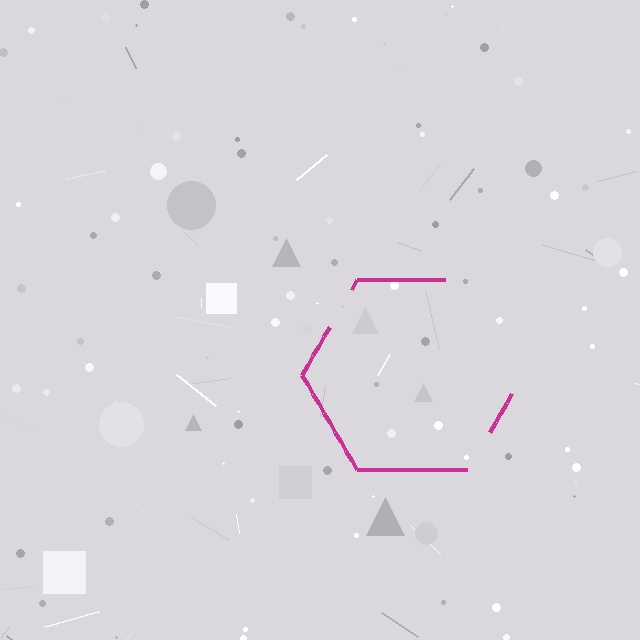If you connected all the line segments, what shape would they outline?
They would outline a hexagon.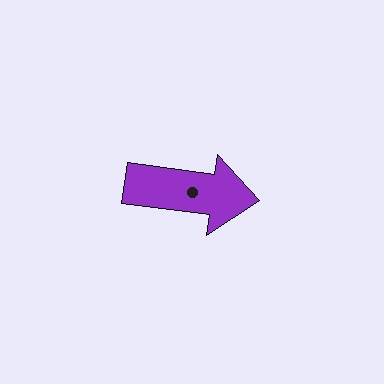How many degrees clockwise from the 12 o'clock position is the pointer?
Approximately 98 degrees.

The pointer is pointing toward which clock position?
Roughly 3 o'clock.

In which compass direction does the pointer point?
East.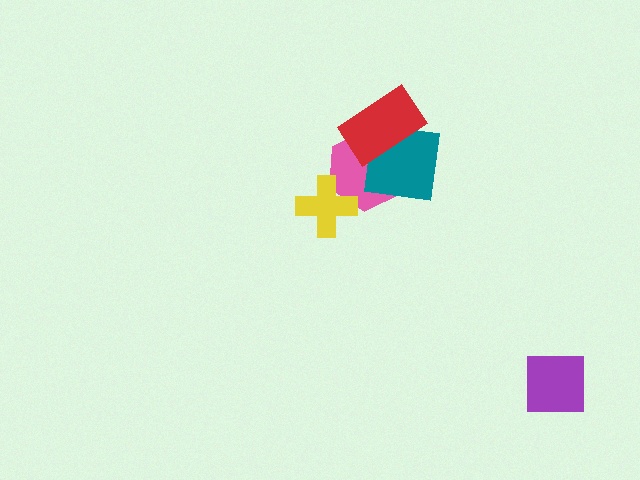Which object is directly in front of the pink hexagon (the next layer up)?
The teal square is directly in front of the pink hexagon.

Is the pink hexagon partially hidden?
Yes, it is partially covered by another shape.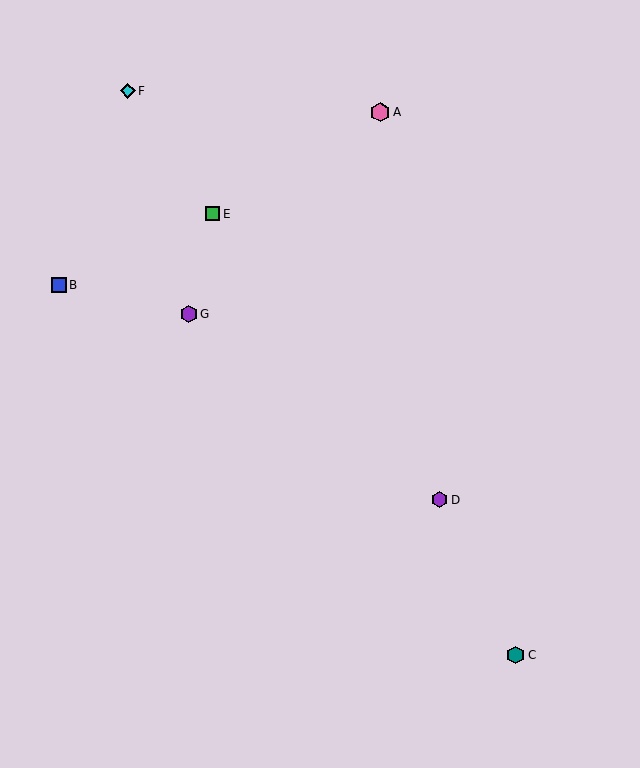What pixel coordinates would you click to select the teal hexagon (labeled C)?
Click at (516, 655) to select the teal hexagon C.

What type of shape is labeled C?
Shape C is a teal hexagon.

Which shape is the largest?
The pink hexagon (labeled A) is the largest.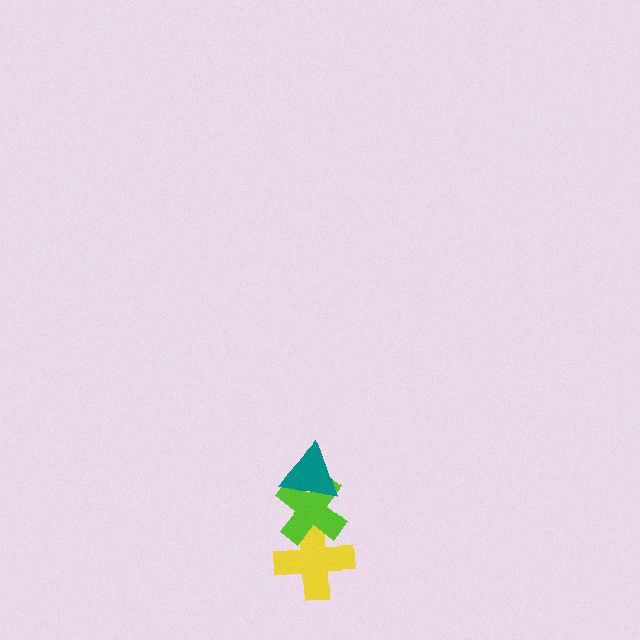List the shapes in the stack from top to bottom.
From top to bottom: the teal triangle, the lime cross, the yellow cross.